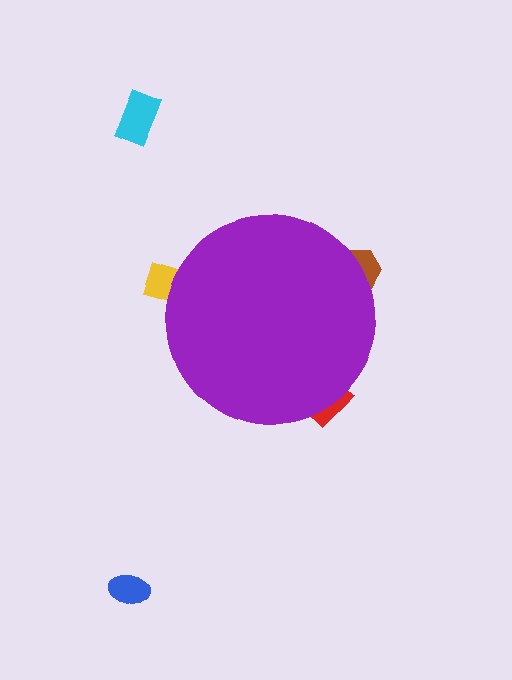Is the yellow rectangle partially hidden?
Yes, the yellow rectangle is partially hidden behind the purple circle.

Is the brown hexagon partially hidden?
Yes, the brown hexagon is partially hidden behind the purple circle.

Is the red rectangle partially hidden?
Yes, the red rectangle is partially hidden behind the purple circle.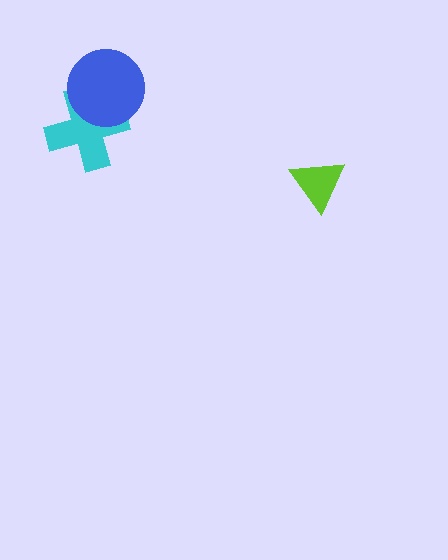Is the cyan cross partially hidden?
Yes, it is partially covered by another shape.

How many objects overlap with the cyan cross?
1 object overlaps with the cyan cross.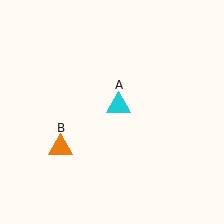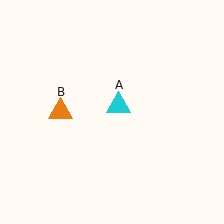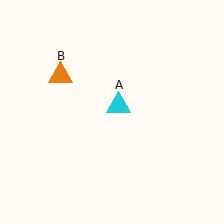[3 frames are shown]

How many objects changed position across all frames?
1 object changed position: orange triangle (object B).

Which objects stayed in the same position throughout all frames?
Cyan triangle (object A) remained stationary.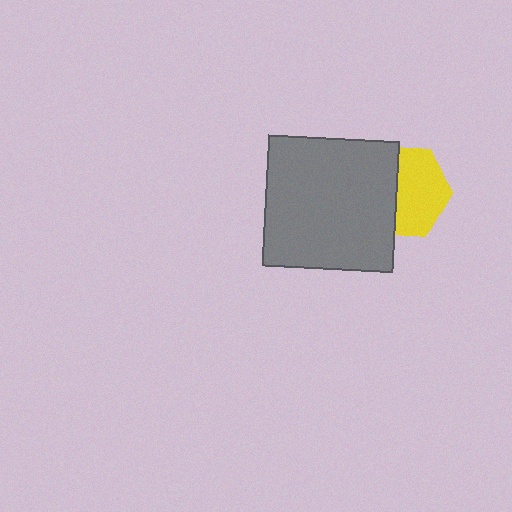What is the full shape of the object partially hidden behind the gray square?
The partially hidden object is a yellow hexagon.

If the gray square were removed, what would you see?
You would see the complete yellow hexagon.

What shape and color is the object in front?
The object in front is a gray square.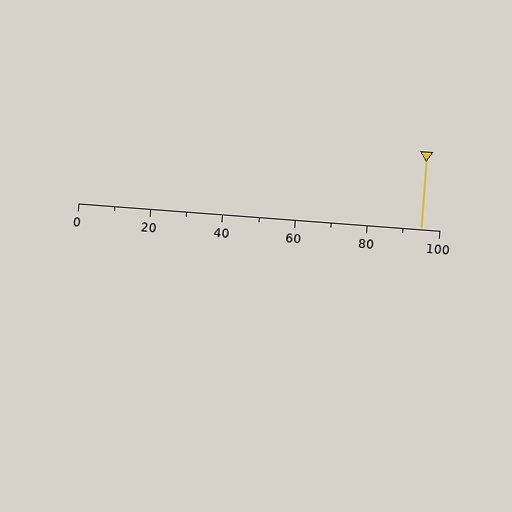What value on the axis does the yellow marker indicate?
The marker indicates approximately 95.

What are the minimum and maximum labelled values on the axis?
The axis runs from 0 to 100.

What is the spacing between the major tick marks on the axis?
The major ticks are spaced 20 apart.